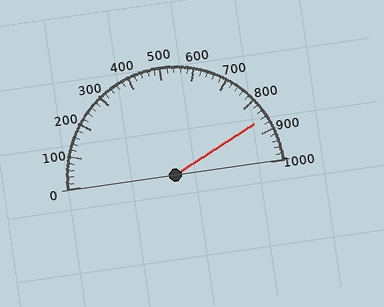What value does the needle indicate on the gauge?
The needle indicates approximately 860.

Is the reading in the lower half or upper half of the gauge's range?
The reading is in the upper half of the range (0 to 1000).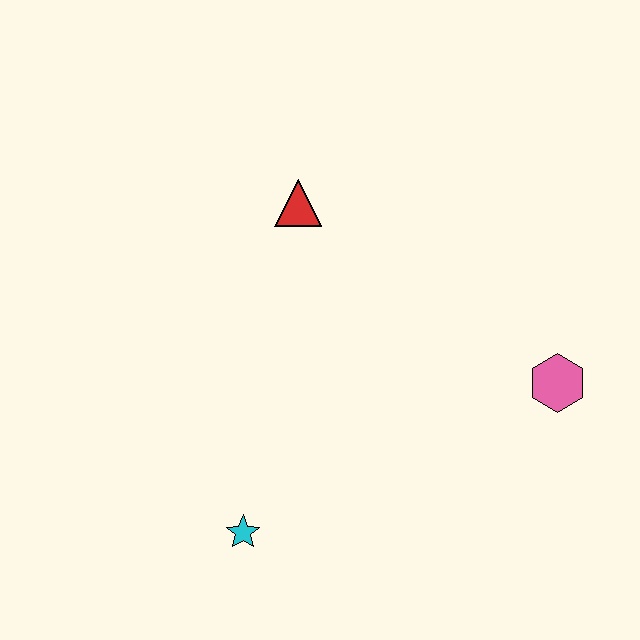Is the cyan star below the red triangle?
Yes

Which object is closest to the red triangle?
The pink hexagon is closest to the red triangle.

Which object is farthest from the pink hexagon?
The cyan star is farthest from the pink hexagon.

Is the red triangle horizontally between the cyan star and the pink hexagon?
Yes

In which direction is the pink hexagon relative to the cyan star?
The pink hexagon is to the right of the cyan star.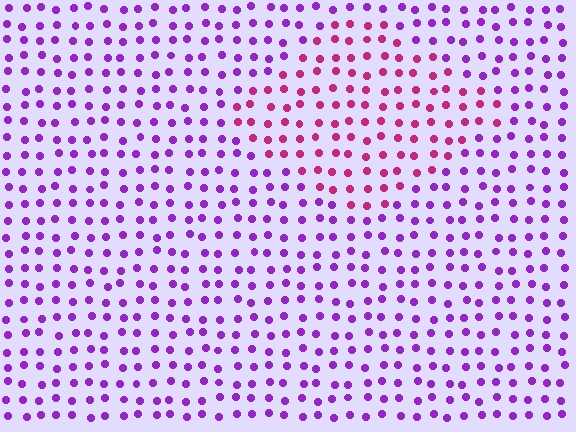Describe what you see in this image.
The image is filled with small purple elements in a uniform arrangement. A diamond-shaped region is visible where the elements are tinted to a slightly different hue, forming a subtle color boundary.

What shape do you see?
I see a diamond.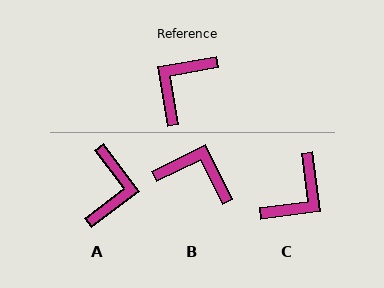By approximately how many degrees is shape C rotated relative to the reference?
Approximately 178 degrees counter-clockwise.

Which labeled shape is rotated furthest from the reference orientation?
C, about 178 degrees away.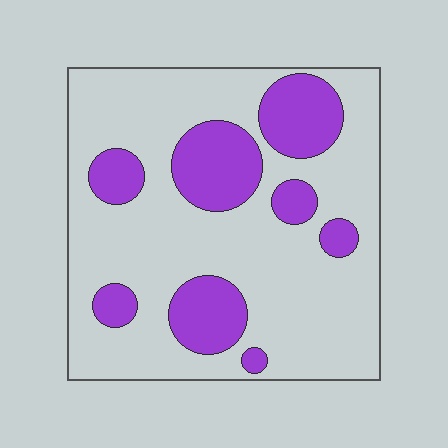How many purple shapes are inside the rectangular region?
8.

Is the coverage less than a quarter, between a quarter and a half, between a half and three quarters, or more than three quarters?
Between a quarter and a half.